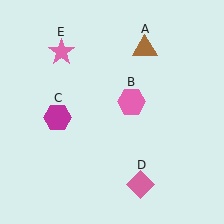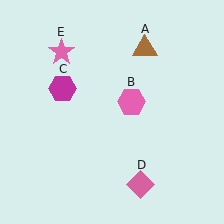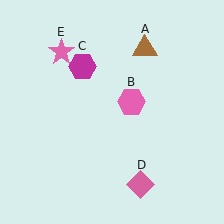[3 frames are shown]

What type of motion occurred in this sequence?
The magenta hexagon (object C) rotated clockwise around the center of the scene.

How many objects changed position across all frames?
1 object changed position: magenta hexagon (object C).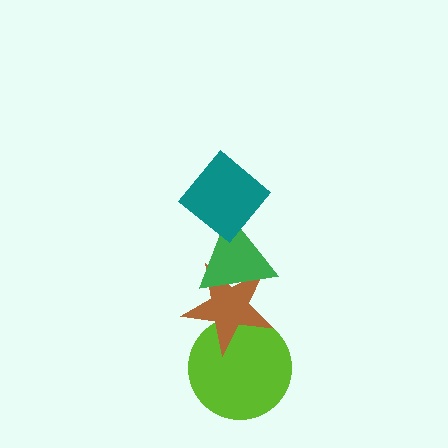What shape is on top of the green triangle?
The teal diamond is on top of the green triangle.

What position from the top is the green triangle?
The green triangle is 2nd from the top.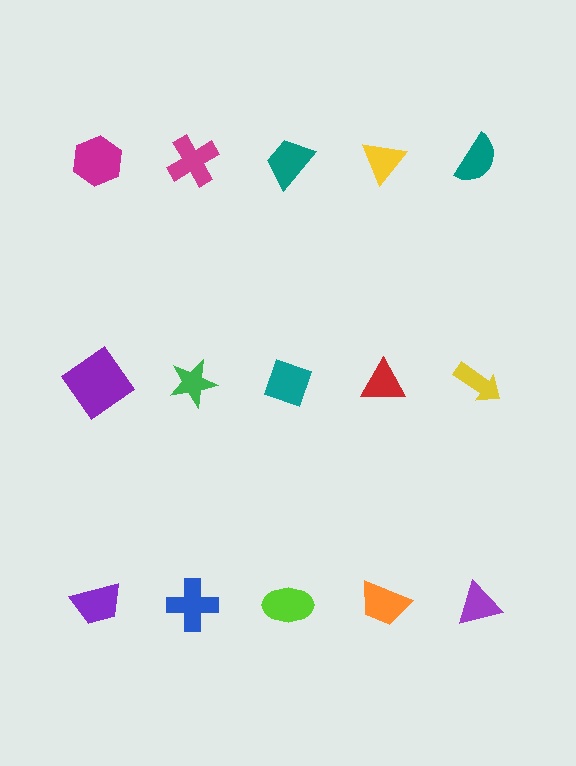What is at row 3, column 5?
A purple triangle.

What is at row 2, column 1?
A purple diamond.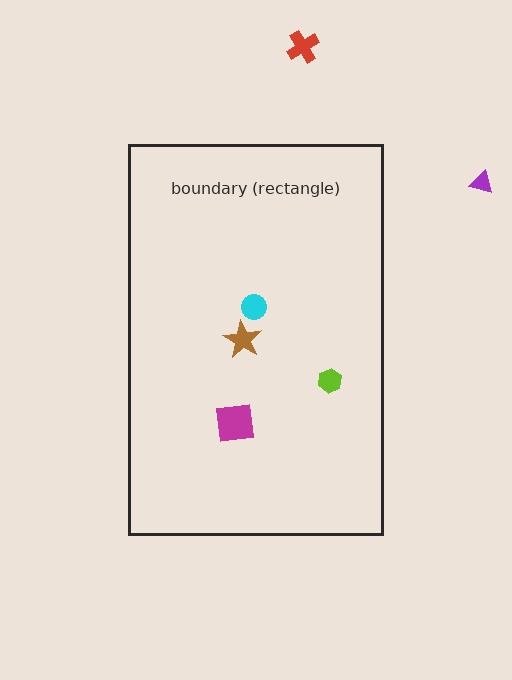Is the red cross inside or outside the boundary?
Outside.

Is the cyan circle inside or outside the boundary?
Inside.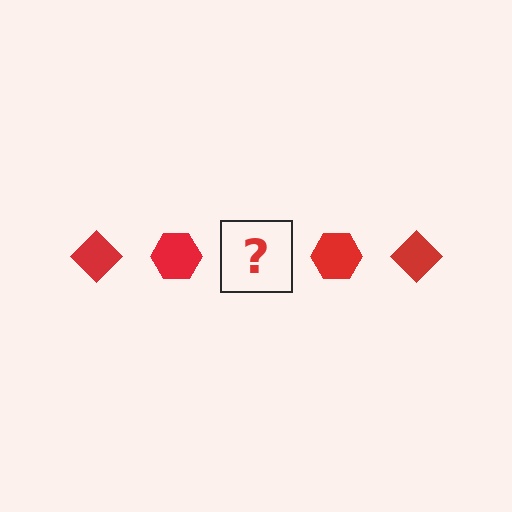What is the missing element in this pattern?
The missing element is a red diamond.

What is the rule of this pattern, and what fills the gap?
The rule is that the pattern cycles through diamond, hexagon shapes in red. The gap should be filled with a red diamond.